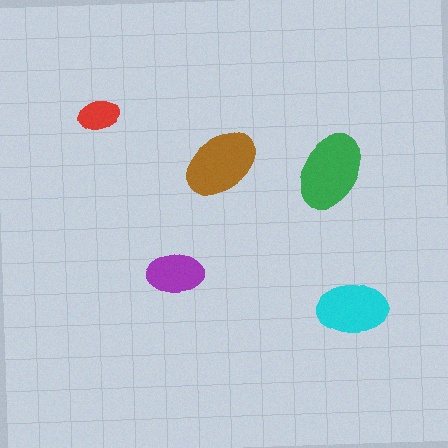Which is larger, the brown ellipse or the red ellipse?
The brown one.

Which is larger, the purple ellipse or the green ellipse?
The green one.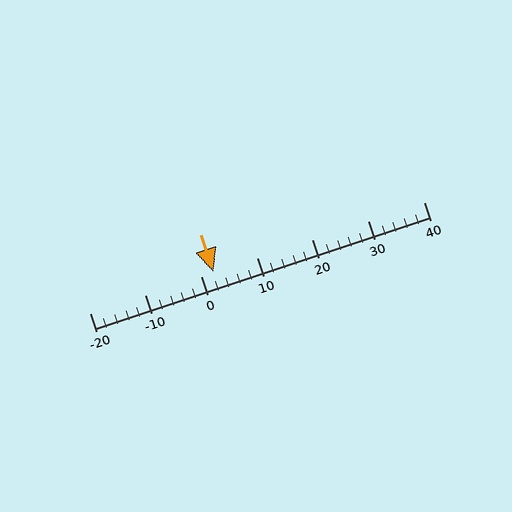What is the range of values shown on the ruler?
The ruler shows values from -20 to 40.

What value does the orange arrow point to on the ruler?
The orange arrow points to approximately 2.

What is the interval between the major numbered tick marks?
The major tick marks are spaced 10 units apart.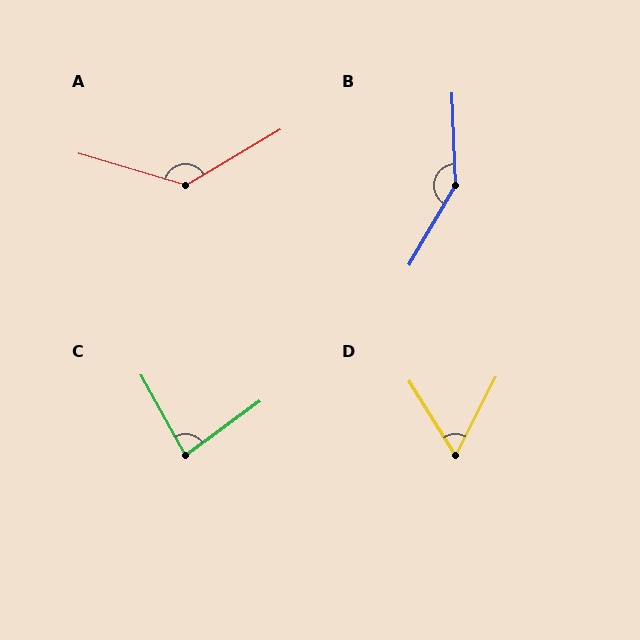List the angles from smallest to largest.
D (60°), C (83°), A (133°), B (148°).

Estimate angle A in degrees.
Approximately 133 degrees.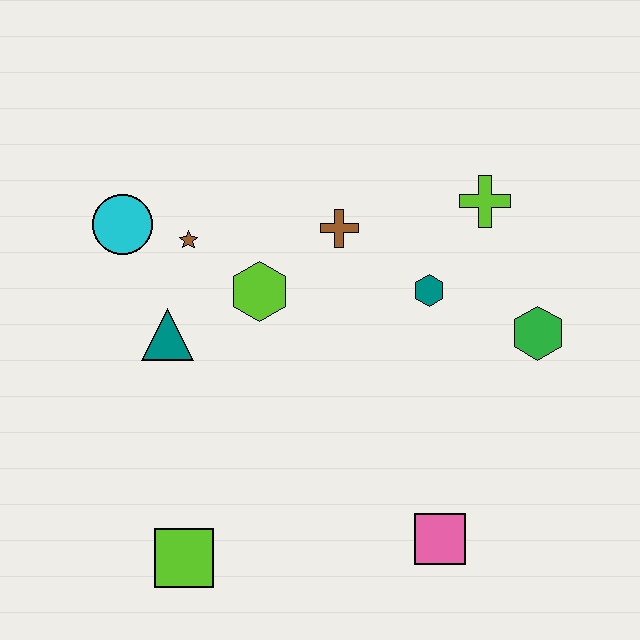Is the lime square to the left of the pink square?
Yes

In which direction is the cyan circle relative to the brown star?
The cyan circle is to the left of the brown star.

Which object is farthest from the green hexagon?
The cyan circle is farthest from the green hexagon.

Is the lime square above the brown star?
No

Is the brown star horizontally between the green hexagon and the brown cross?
No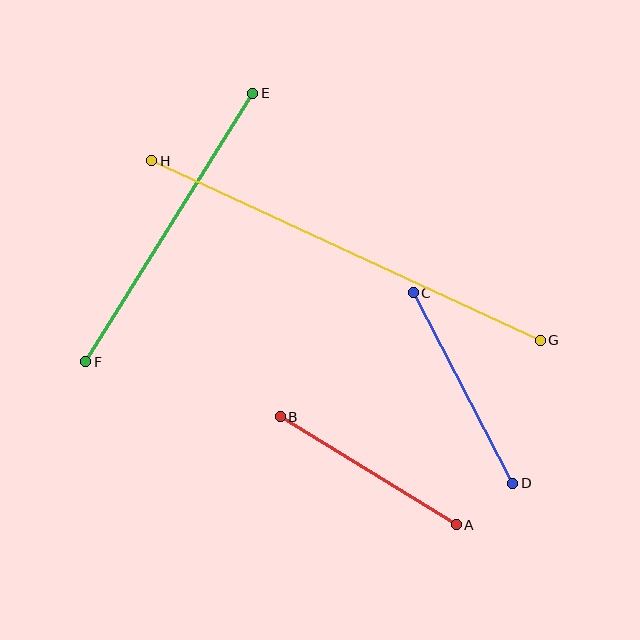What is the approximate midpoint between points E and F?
The midpoint is at approximately (169, 227) pixels.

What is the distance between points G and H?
The distance is approximately 428 pixels.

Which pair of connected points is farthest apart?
Points G and H are farthest apart.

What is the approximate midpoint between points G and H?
The midpoint is at approximately (346, 251) pixels.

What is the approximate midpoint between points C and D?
The midpoint is at approximately (463, 388) pixels.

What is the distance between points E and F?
The distance is approximately 316 pixels.